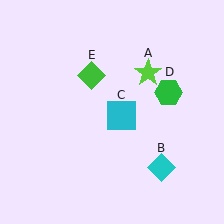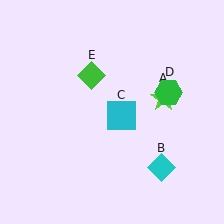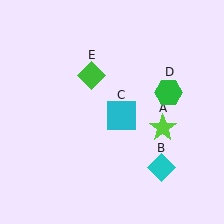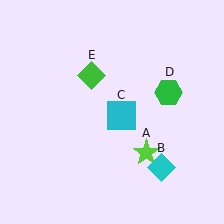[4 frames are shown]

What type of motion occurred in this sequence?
The lime star (object A) rotated clockwise around the center of the scene.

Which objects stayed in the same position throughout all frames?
Cyan diamond (object B) and cyan square (object C) and green hexagon (object D) and green diamond (object E) remained stationary.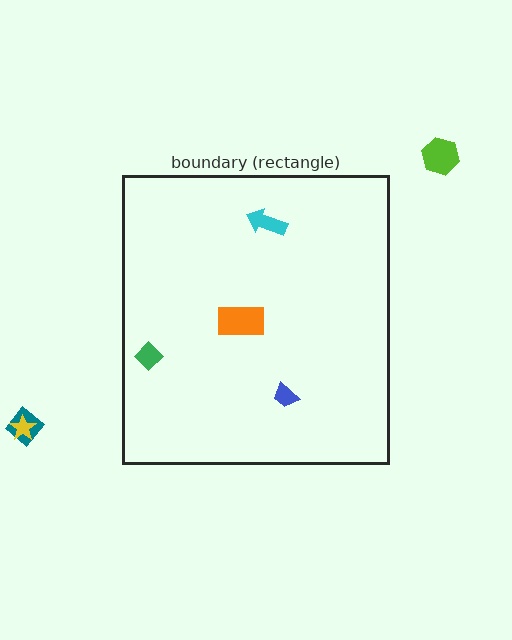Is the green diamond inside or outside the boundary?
Inside.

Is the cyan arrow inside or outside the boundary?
Inside.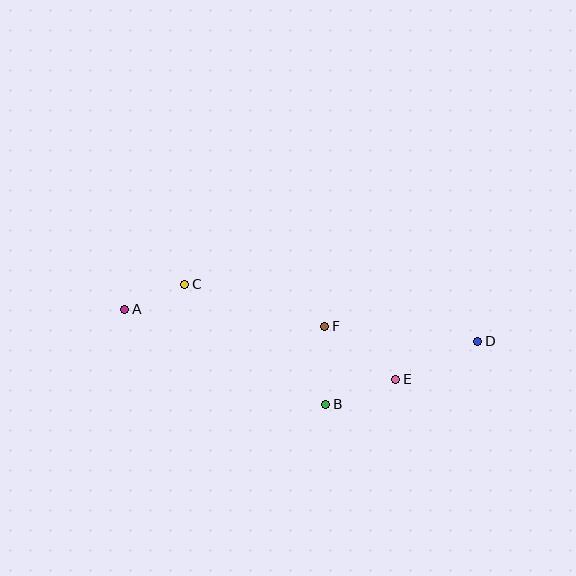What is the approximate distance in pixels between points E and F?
The distance between E and F is approximately 89 pixels.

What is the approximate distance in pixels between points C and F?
The distance between C and F is approximately 146 pixels.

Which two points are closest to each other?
Points A and C are closest to each other.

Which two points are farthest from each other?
Points A and D are farthest from each other.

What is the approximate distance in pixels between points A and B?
The distance between A and B is approximately 222 pixels.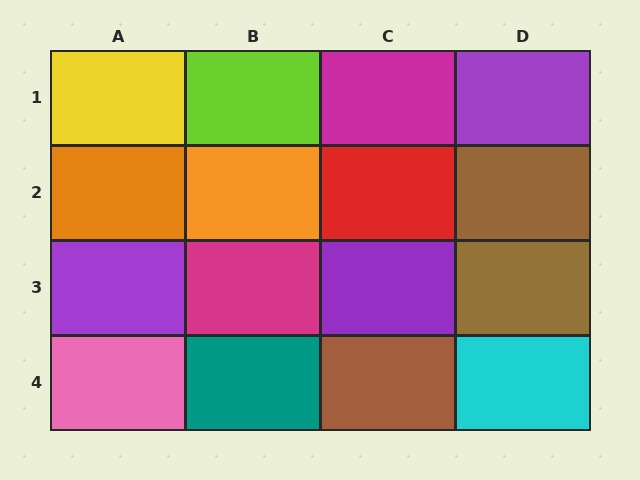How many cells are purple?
3 cells are purple.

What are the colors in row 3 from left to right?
Purple, magenta, purple, brown.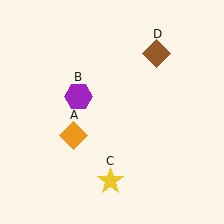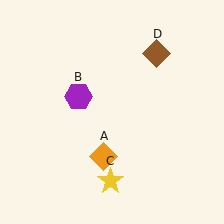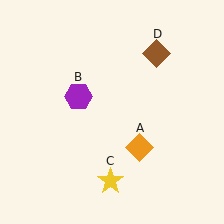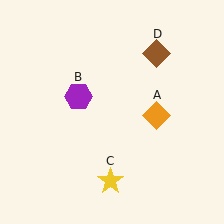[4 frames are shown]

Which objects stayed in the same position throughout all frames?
Purple hexagon (object B) and yellow star (object C) and brown diamond (object D) remained stationary.